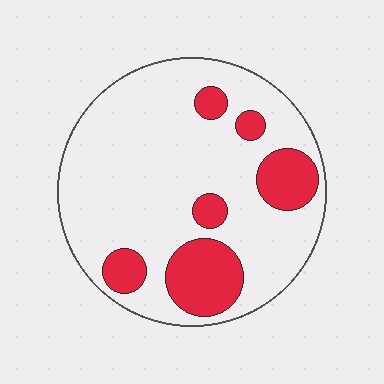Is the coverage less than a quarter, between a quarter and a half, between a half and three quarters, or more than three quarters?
Less than a quarter.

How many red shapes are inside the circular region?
6.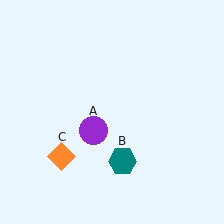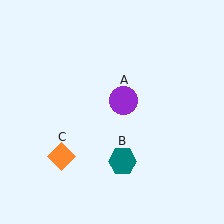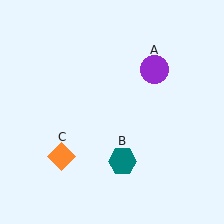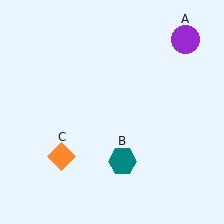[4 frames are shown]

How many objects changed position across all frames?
1 object changed position: purple circle (object A).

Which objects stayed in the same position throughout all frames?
Teal hexagon (object B) and orange diamond (object C) remained stationary.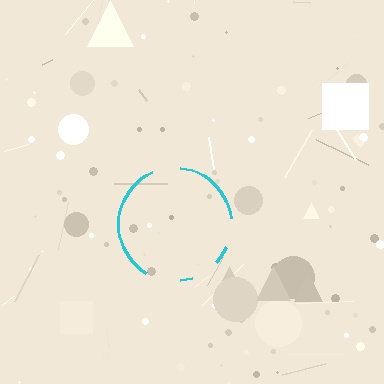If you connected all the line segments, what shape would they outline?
They would outline a circle.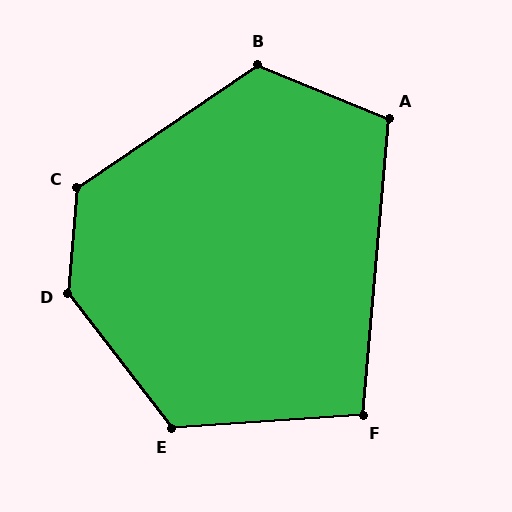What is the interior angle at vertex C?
Approximately 129 degrees (obtuse).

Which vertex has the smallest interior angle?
F, at approximately 99 degrees.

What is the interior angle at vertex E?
Approximately 124 degrees (obtuse).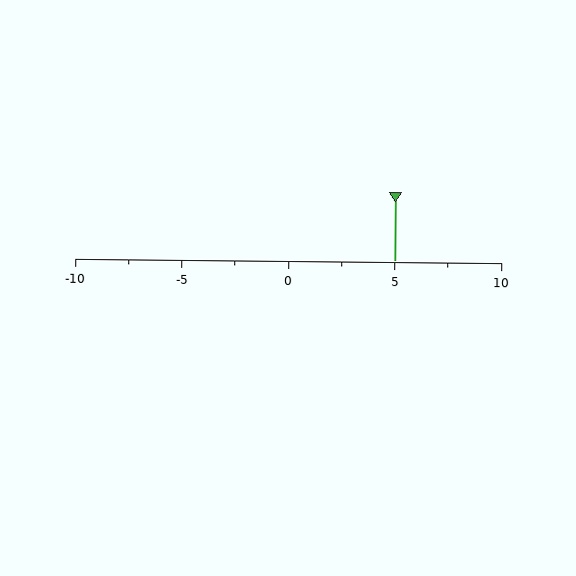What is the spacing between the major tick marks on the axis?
The major ticks are spaced 5 apart.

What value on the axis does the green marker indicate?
The marker indicates approximately 5.